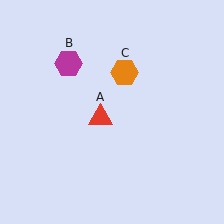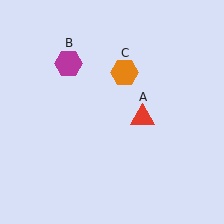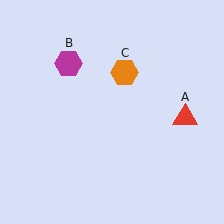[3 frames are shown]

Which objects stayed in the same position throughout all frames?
Magenta hexagon (object B) and orange hexagon (object C) remained stationary.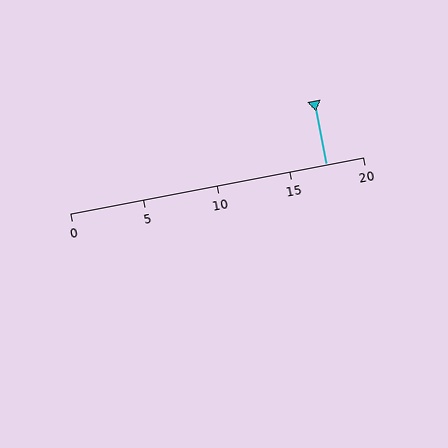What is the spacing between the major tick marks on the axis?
The major ticks are spaced 5 apart.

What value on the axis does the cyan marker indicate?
The marker indicates approximately 17.5.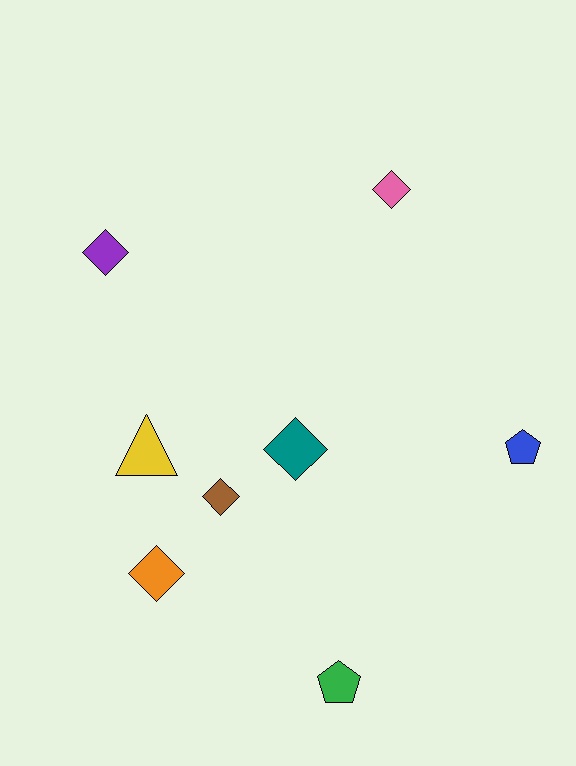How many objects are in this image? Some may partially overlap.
There are 8 objects.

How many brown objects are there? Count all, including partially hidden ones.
There is 1 brown object.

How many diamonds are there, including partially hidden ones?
There are 5 diamonds.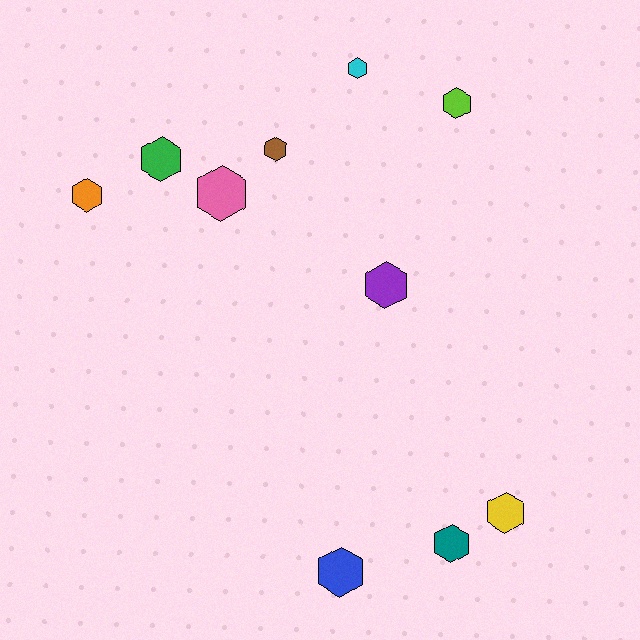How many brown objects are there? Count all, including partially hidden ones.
There is 1 brown object.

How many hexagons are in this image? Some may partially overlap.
There are 10 hexagons.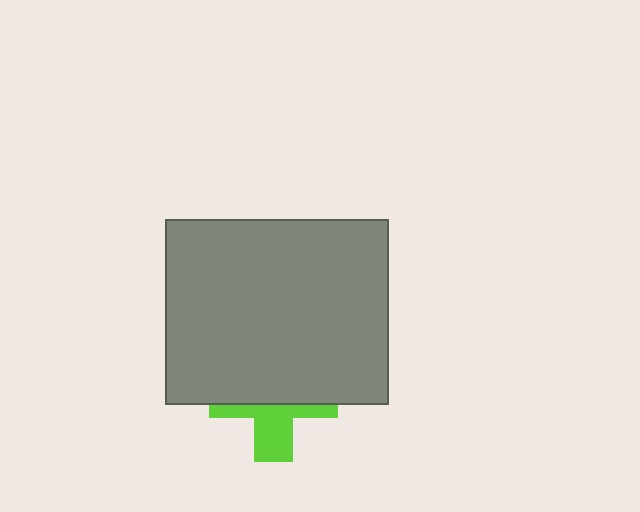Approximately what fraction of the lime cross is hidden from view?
Roughly 62% of the lime cross is hidden behind the gray rectangle.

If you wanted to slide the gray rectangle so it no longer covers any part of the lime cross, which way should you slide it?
Slide it up — that is the most direct way to separate the two shapes.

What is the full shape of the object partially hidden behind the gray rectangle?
The partially hidden object is a lime cross.